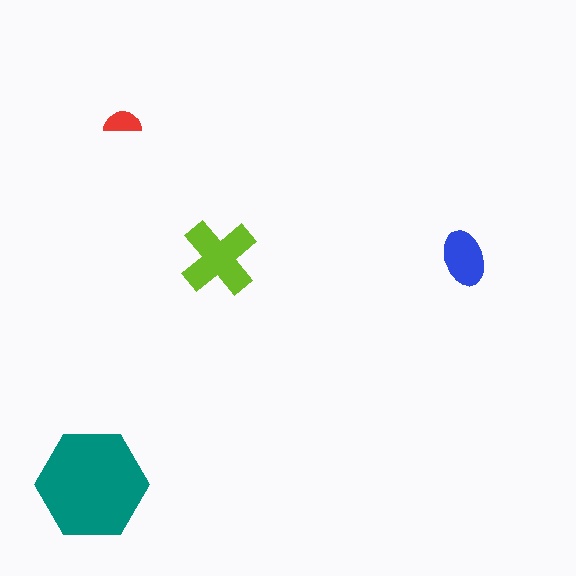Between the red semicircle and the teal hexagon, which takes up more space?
The teal hexagon.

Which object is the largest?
The teal hexagon.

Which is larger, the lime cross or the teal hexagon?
The teal hexagon.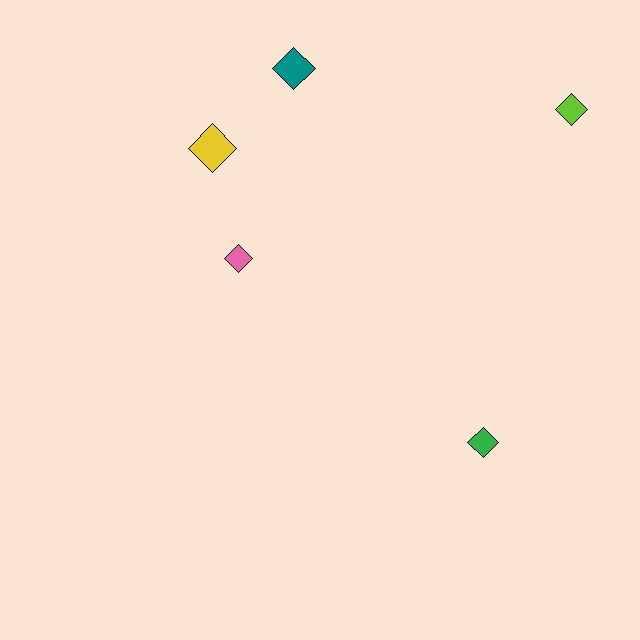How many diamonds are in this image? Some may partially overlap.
There are 5 diamonds.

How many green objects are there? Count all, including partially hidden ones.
There is 1 green object.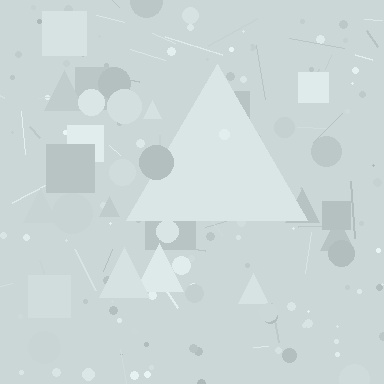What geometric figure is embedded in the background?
A triangle is embedded in the background.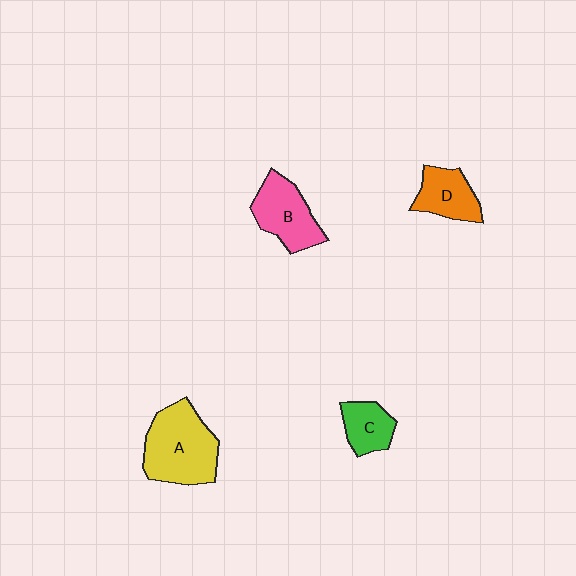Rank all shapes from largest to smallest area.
From largest to smallest: A (yellow), B (pink), D (orange), C (green).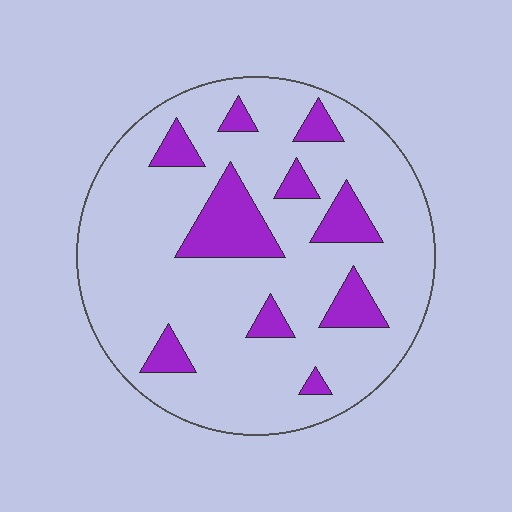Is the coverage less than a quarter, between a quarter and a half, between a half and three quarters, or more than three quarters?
Less than a quarter.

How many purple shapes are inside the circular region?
10.